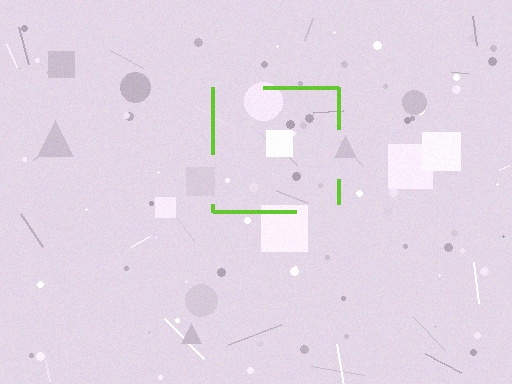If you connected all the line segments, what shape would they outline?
They would outline a square.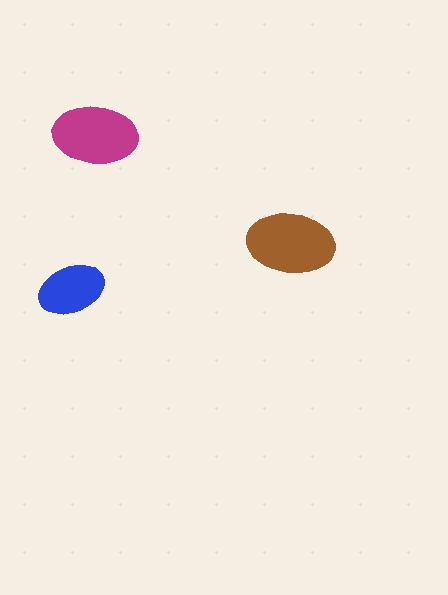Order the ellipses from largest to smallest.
the brown one, the magenta one, the blue one.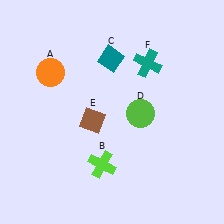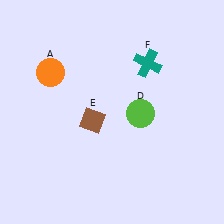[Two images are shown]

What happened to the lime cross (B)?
The lime cross (B) was removed in Image 2. It was in the bottom-left area of Image 1.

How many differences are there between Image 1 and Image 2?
There are 2 differences between the two images.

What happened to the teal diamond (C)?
The teal diamond (C) was removed in Image 2. It was in the top-left area of Image 1.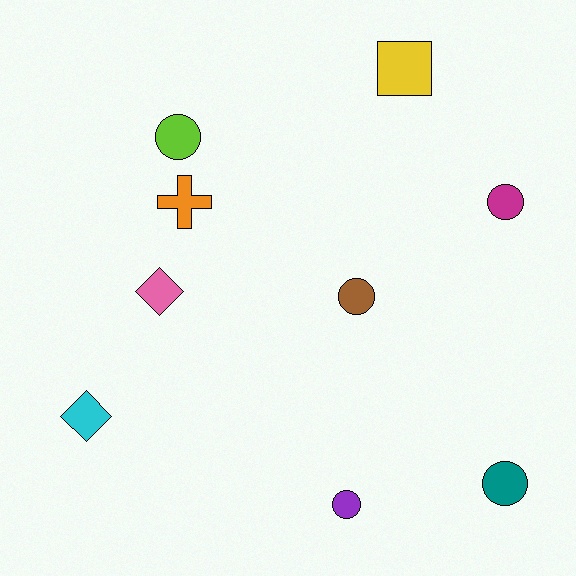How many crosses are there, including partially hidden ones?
There is 1 cross.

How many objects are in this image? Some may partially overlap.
There are 9 objects.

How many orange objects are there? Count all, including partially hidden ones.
There is 1 orange object.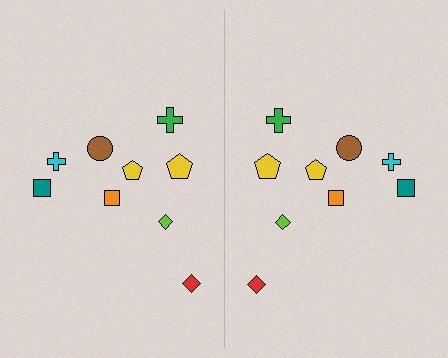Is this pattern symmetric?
Yes, this pattern has bilateral (reflection) symmetry.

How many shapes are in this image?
There are 18 shapes in this image.